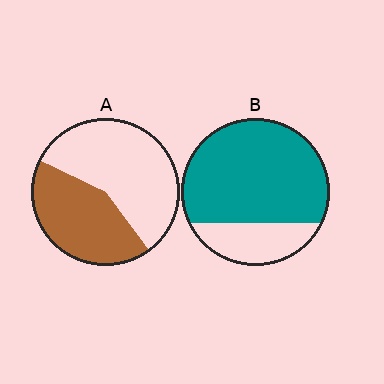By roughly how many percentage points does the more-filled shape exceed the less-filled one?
By roughly 35 percentage points (B over A).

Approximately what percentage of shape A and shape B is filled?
A is approximately 40% and B is approximately 75%.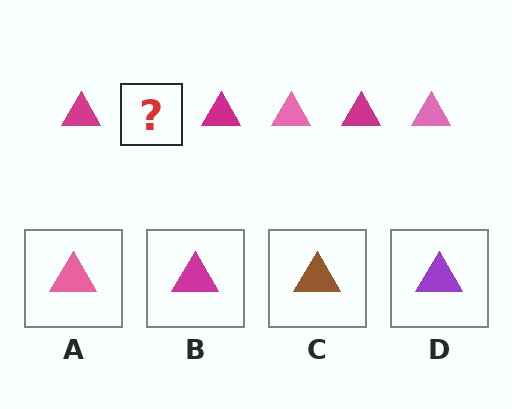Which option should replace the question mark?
Option A.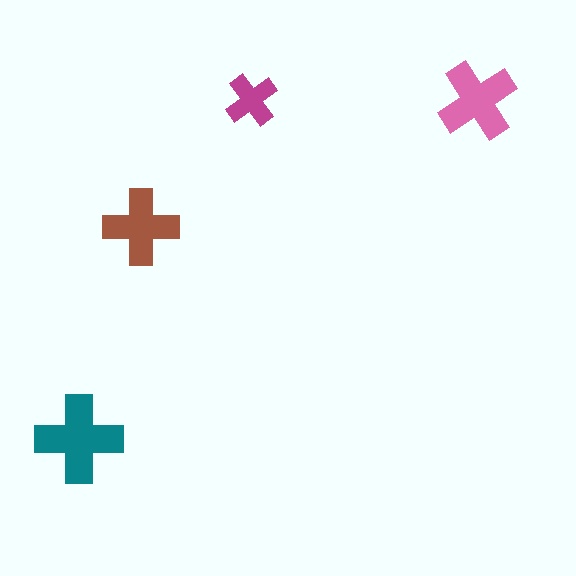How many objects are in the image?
There are 4 objects in the image.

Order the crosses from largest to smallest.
the teal one, the pink one, the brown one, the magenta one.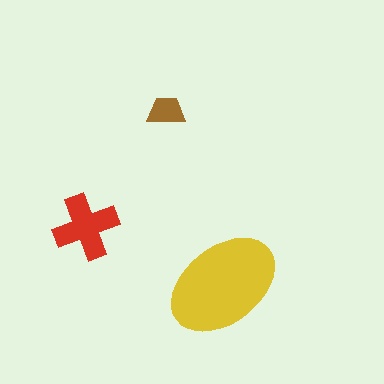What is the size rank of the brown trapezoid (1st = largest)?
3rd.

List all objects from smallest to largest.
The brown trapezoid, the red cross, the yellow ellipse.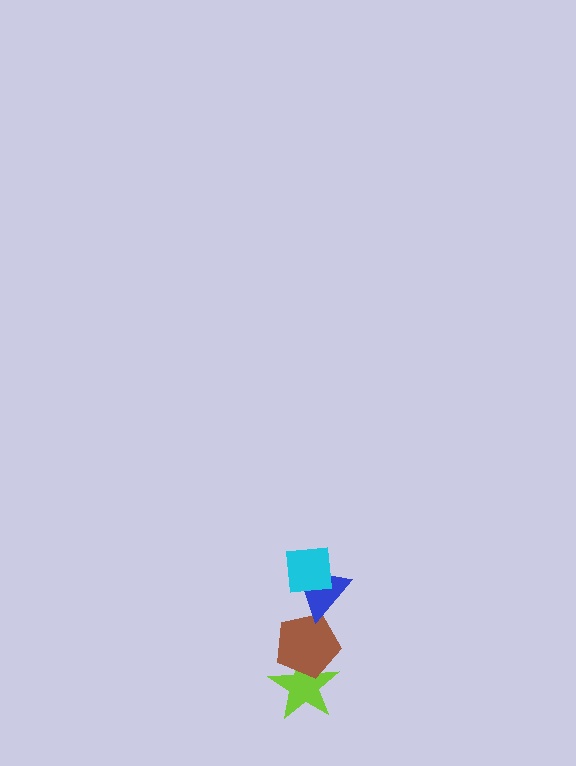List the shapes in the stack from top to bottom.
From top to bottom: the cyan square, the blue triangle, the brown pentagon, the lime star.